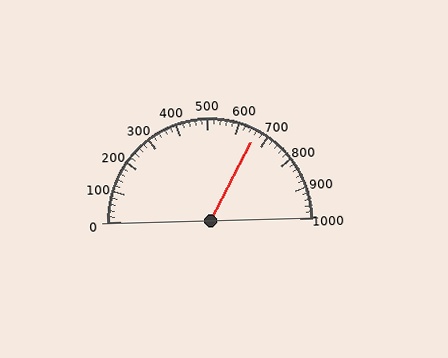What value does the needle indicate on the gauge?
The needle indicates approximately 660.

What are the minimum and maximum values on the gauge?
The gauge ranges from 0 to 1000.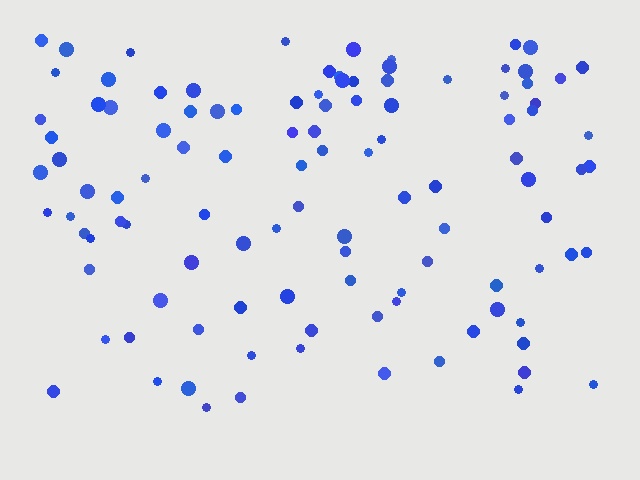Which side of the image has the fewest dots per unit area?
The bottom.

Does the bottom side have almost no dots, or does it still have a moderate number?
Still a moderate number, just noticeably fewer than the top.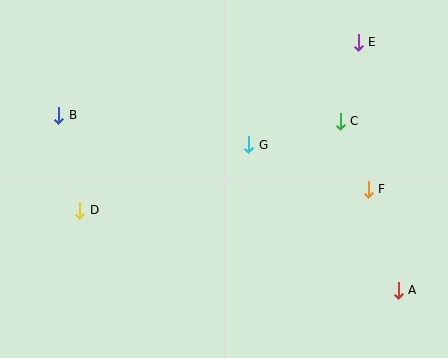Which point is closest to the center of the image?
Point G at (249, 145) is closest to the center.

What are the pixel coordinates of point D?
Point D is at (80, 210).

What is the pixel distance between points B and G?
The distance between B and G is 192 pixels.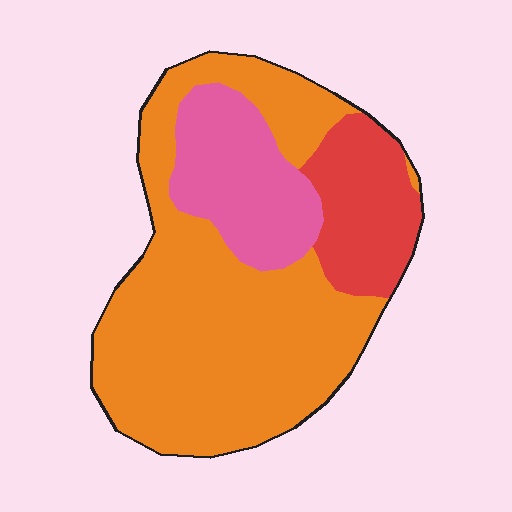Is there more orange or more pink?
Orange.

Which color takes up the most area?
Orange, at roughly 65%.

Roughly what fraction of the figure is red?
Red takes up about one sixth (1/6) of the figure.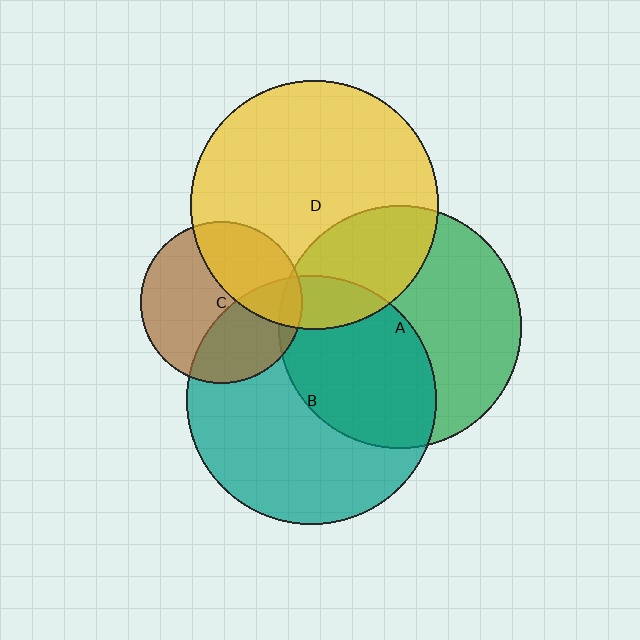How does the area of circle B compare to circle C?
Approximately 2.4 times.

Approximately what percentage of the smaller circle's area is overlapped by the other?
Approximately 30%.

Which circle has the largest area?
Circle B (teal).